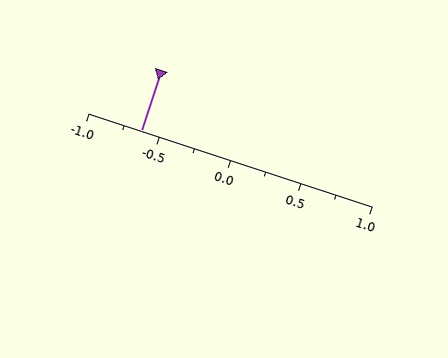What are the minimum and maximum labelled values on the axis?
The axis runs from -1.0 to 1.0.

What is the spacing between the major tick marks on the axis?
The major ticks are spaced 0.5 apart.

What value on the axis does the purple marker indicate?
The marker indicates approximately -0.62.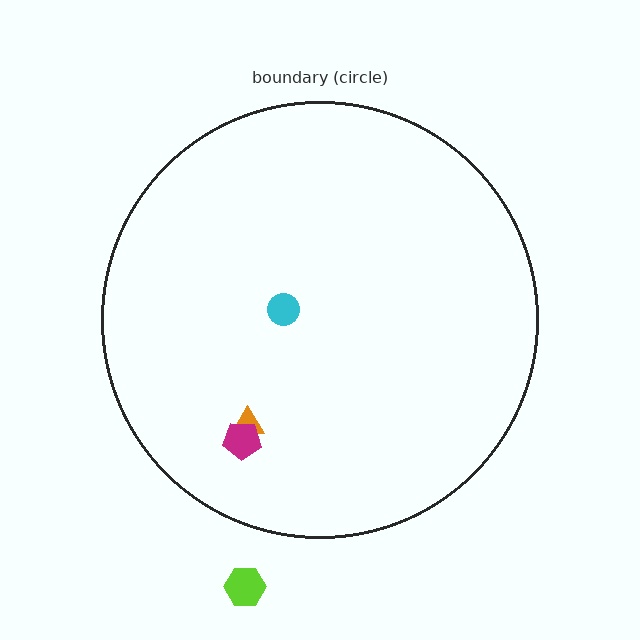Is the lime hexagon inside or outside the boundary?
Outside.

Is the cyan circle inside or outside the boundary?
Inside.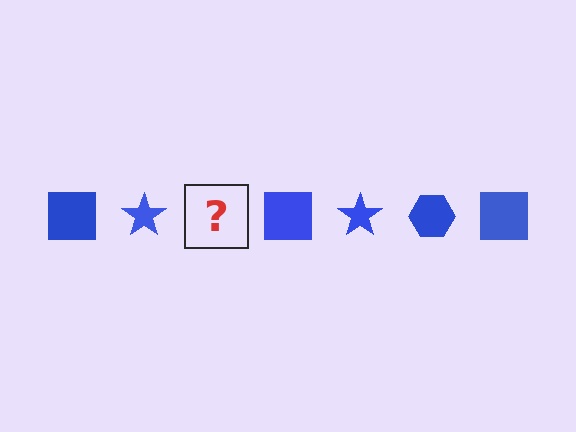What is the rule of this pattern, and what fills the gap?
The rule is that the pattern cycles through square, star, hexagon shapes in blue. The gap should be filled with a blue hexagon.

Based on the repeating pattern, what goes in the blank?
The blank should be a blue hexagon.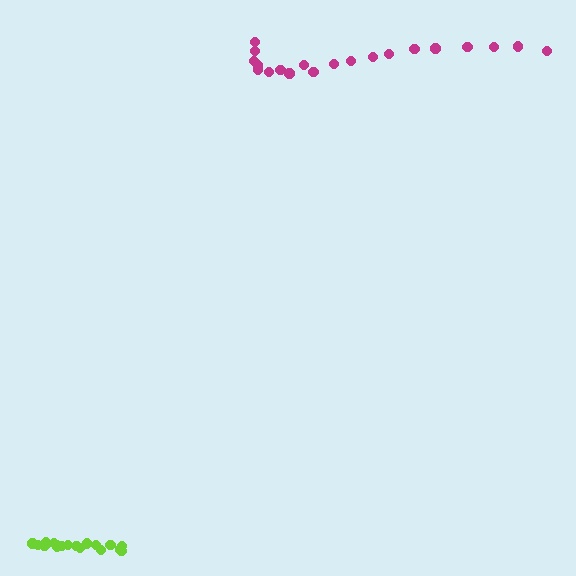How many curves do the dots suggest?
There are 2 distinct paths.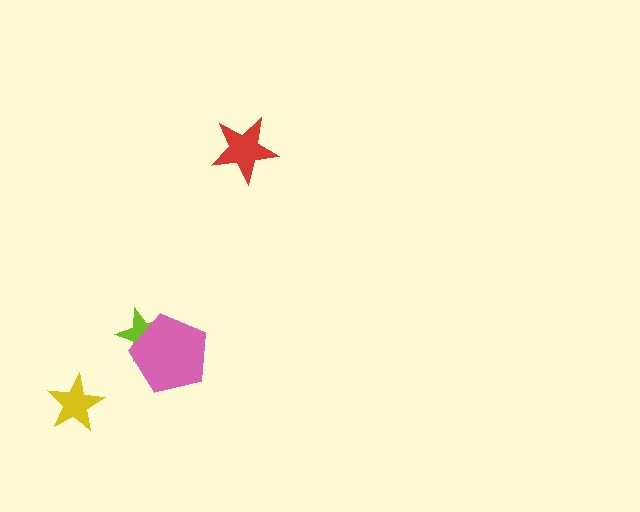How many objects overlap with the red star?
0 objects overlap with the red star.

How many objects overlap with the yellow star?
0 objects overlap with the yellow star.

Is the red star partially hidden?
No, no other shape covers it.